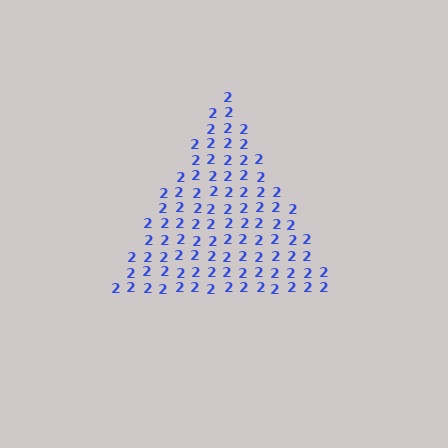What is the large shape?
The large shape is a triangle.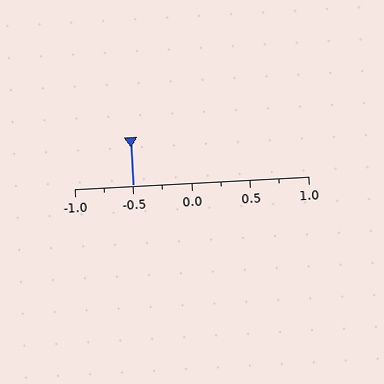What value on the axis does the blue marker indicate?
The marker indicates approximately -0.5.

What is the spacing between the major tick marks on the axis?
The major ticks are spaced 0.5 apart.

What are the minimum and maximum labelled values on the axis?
The axis runs from -1.0 to 1.0.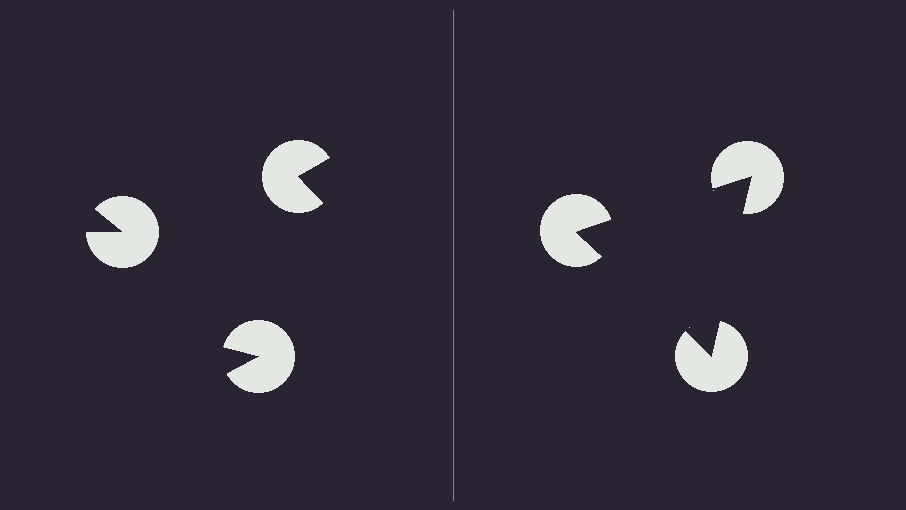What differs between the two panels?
The pac-man discs are positioned identically on both sides; only the wedge orientations differ. On the right they align to a triangle; on the left they are misaligned.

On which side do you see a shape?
An illusory triangle appears on the right side. On the left side the wedge cuts are rotated, so no coherent shape forms.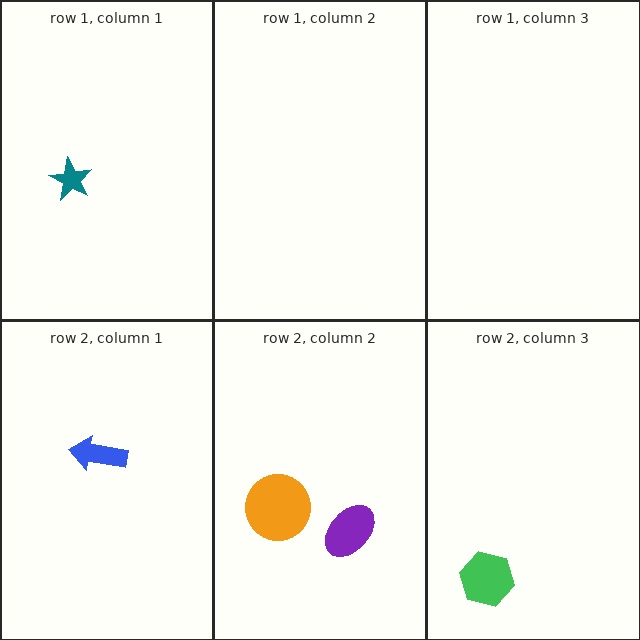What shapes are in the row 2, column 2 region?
The purple ellipse, the orange circle.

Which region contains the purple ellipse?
The row 2, column 2 region.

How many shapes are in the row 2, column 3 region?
1.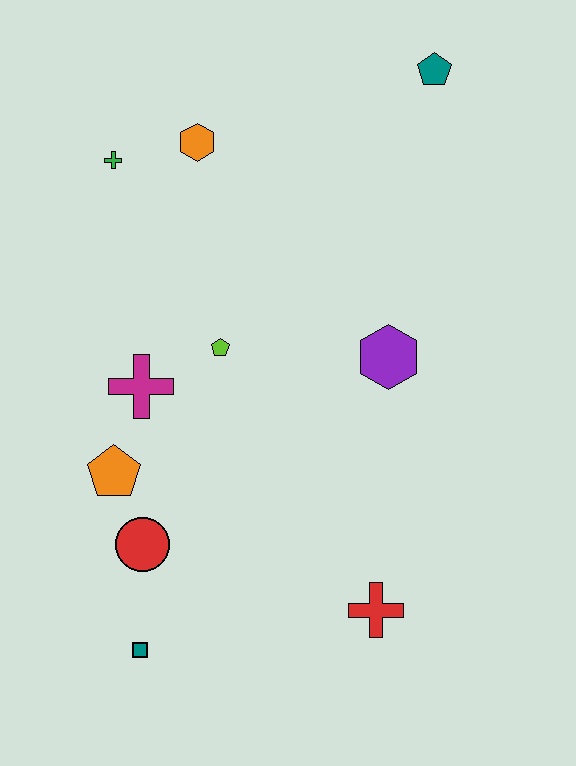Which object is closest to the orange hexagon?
The green cross is closest to the orange hexagon.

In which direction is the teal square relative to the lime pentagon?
The teal square is below the lime pentagon.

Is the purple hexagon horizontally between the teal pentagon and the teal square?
Yes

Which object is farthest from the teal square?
The teal pentagon is farthest from the teal square.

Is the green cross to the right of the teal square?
No